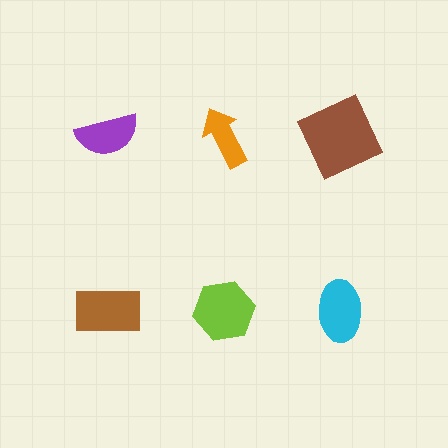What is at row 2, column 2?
A lime hexagon.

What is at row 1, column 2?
An orange arrow.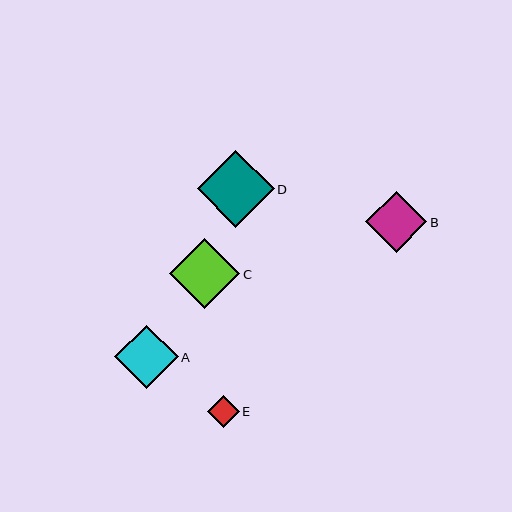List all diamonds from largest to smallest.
From largest to smallest: D, C, A, B, E.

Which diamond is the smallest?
Diamond E is the smallest with a size of approximately 32 pixels.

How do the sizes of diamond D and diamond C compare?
Diamond D and diamond C are approximately the same size.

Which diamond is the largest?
Diamond D is the largest with a size of approximately 77 pixels.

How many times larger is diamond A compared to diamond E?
Diamond A is approximately 2.0 times the size of diamond E.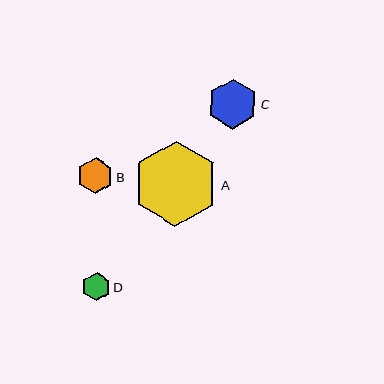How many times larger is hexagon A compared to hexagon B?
Hexagon A is approximately 2.4 times the size of hexagon B.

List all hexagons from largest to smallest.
From largest to smallest: A, C, B, D.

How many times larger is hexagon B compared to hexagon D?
Hexagon B is approximately 1.3 times the size of hexagon D.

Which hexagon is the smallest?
Hexagon D is the smallest with a size of approximately 29 pixels.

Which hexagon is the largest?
Hexagon A is the largest with a size of approximately 85 pixels.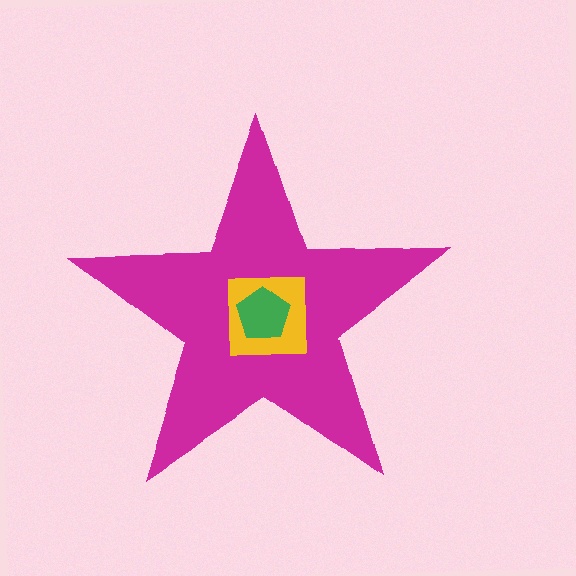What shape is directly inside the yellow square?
The green pentagon.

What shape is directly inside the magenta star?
The yellow square.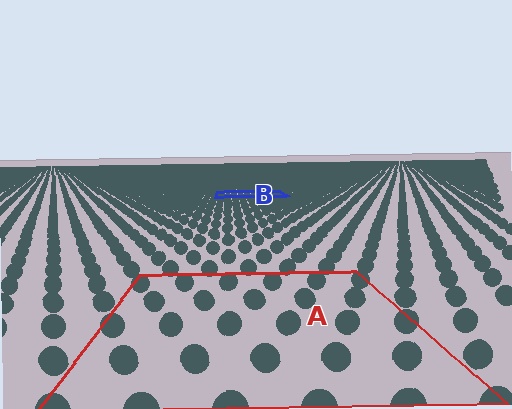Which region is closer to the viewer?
Region A is closer. The texture elements there are larger and more spread out.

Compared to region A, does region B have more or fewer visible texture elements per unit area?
Region B has more texture elements per unit area — they are packed more densely because it is farther away.